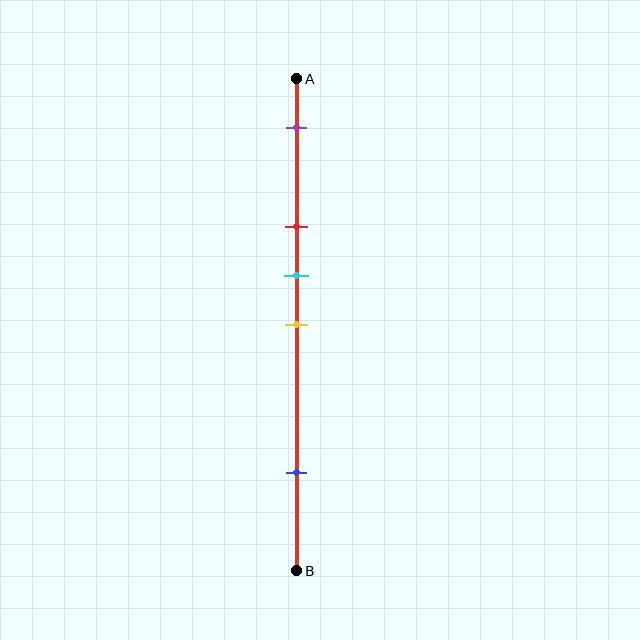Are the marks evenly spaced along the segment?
No, the marks are not evenly spaced.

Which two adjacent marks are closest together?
The cyan and yellow marks are the closest adjacent pair.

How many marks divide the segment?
There are 5 marks dividing the segment.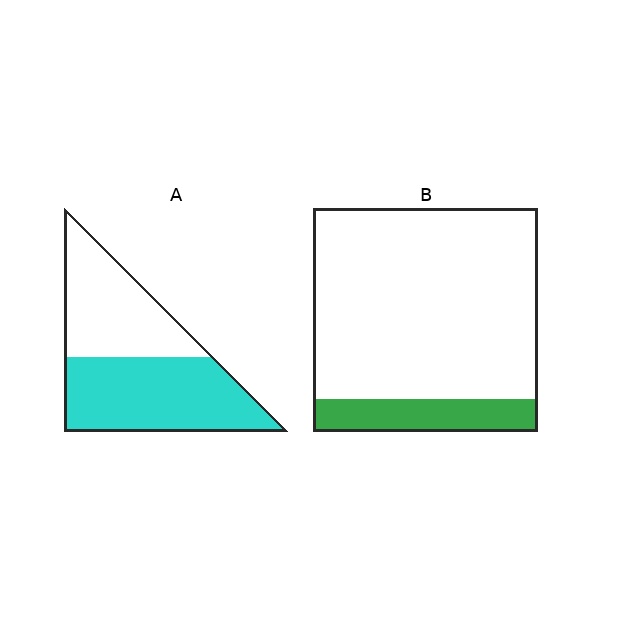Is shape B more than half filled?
No.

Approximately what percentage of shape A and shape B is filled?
A is approximately 55% and B is approximately 15%.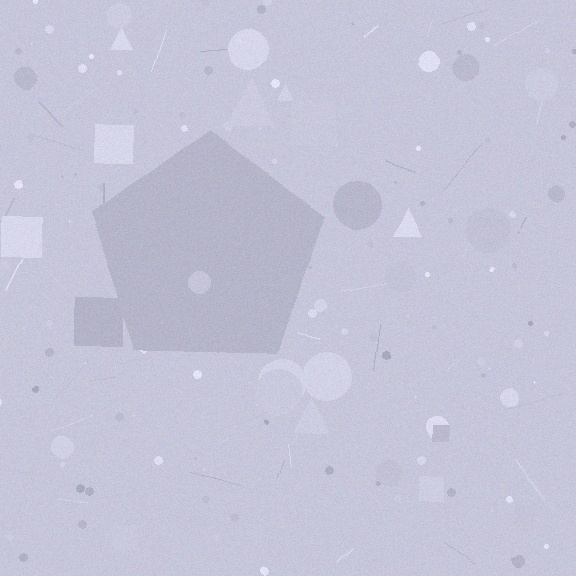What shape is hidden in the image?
A pentagon is hidden in the image.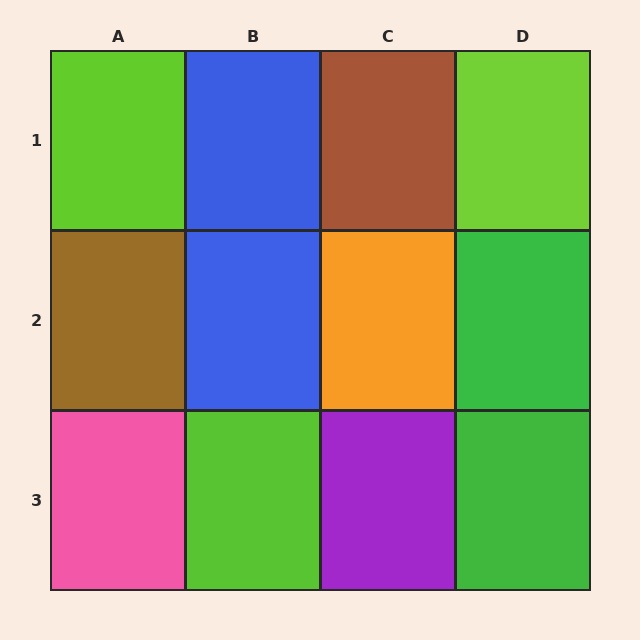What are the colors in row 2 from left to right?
Brown, blue, orange, green.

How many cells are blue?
2 cells are blue.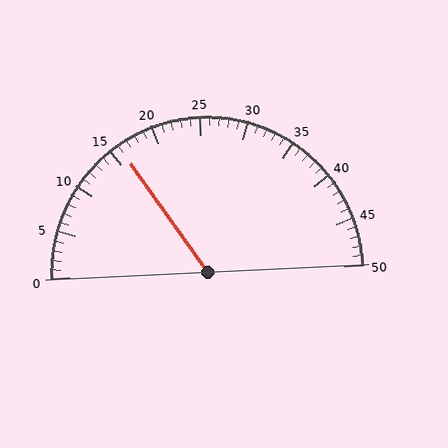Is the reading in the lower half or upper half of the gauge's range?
The reading is in the lower half of the range (0 to 50).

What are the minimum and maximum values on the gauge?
The gauge ranges from 0 to 50.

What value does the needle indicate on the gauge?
The needle indicates approximately 16.